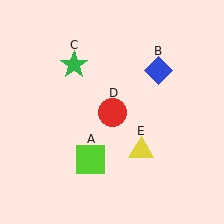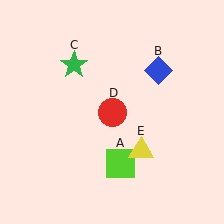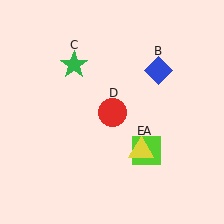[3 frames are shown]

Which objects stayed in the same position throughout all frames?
Blue diamond (object B) and green star (object C) and red circle (object D) and yellow triangle (object E) remained stationary.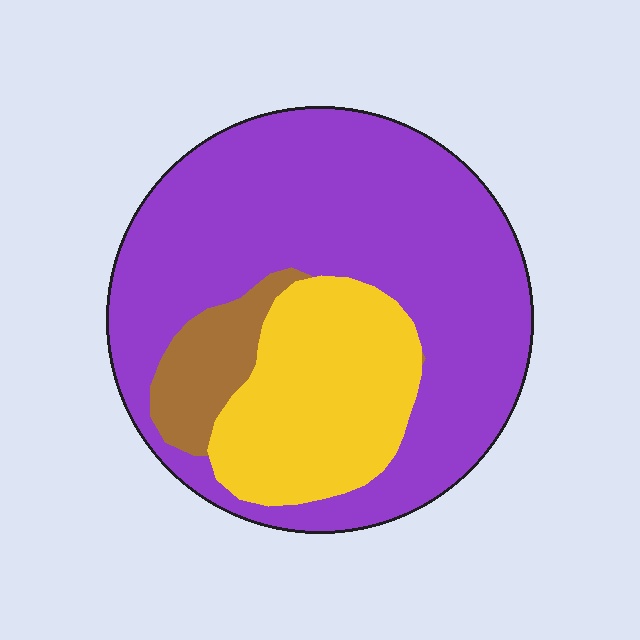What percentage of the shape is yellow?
Yellow covers about 25% of the shape.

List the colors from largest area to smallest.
From largest to smallest: purple, yellow, brown.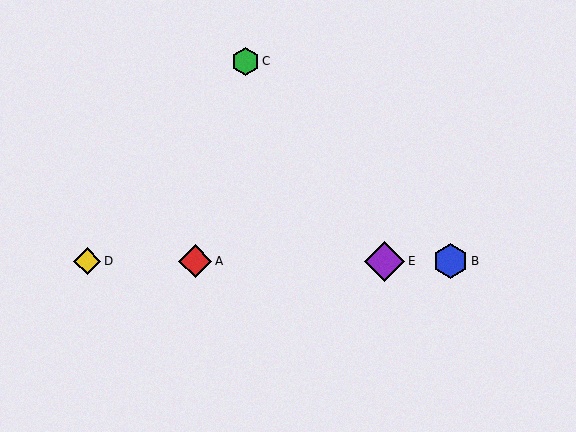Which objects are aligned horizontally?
Objects A, B, D, E are aligned horizontally.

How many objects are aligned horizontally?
4 objects (A, B, D, E) are aligned horizontally.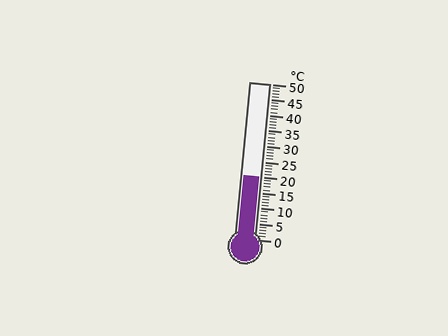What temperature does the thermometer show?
The thermometer shows approximately 20°C.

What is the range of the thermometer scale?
The thermometer scale ranges from 0°C to 50°C.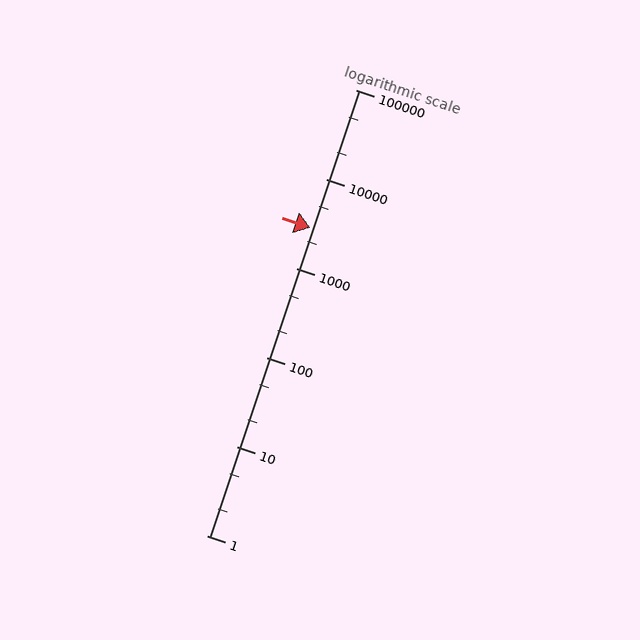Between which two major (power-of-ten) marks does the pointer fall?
The pointer is between 1000 and 10000.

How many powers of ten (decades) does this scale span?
The scale spans 5 decades, from 1 to 100000.